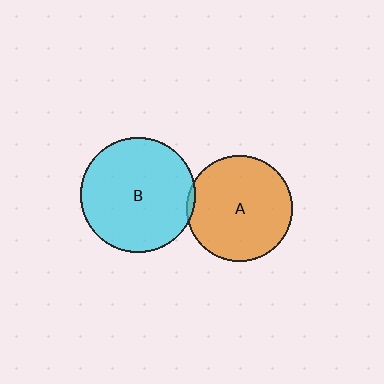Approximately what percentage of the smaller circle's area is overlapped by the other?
Approximately 5%.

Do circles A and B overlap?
Yes.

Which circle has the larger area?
Circle B (cyan).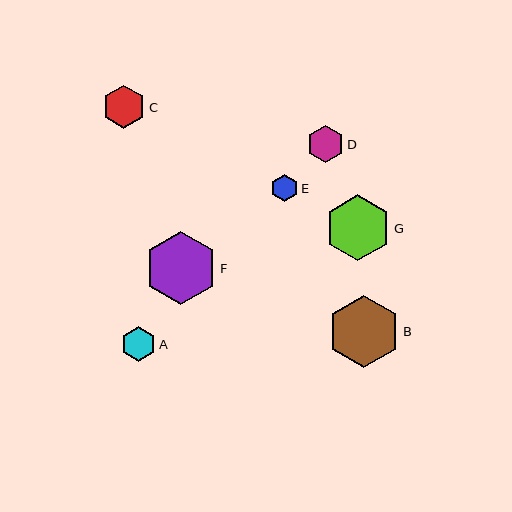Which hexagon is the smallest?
Hexagon E is the smallest with a size of approximately 27 pixels.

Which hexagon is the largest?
Hexagon F is the largest with a size of approximately 73 pixels.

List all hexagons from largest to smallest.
From largest to smallest: F, B, G, C, D, A, E.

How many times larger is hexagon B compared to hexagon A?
Hexagon B is approximately 2.1 times the size of hexagon A.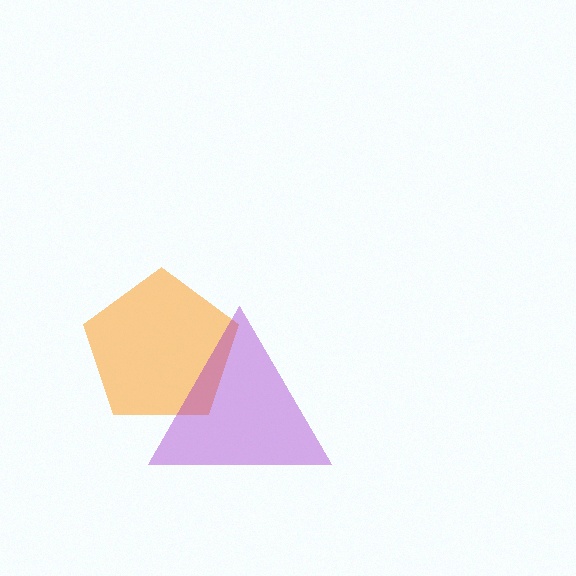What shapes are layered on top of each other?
The layered shapes are: an orange pentagon, a purple triangle.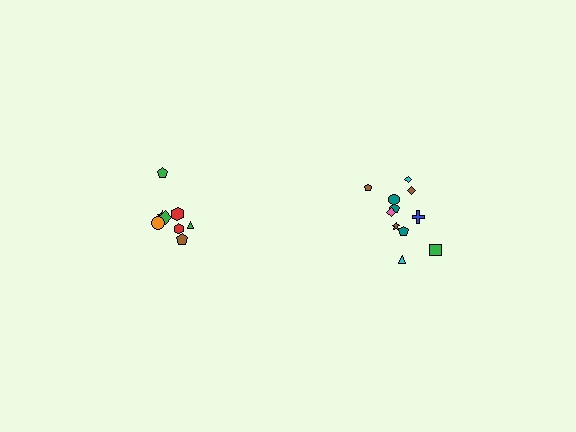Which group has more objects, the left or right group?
The right group.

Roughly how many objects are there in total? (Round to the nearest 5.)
Roughly 20 objects in total.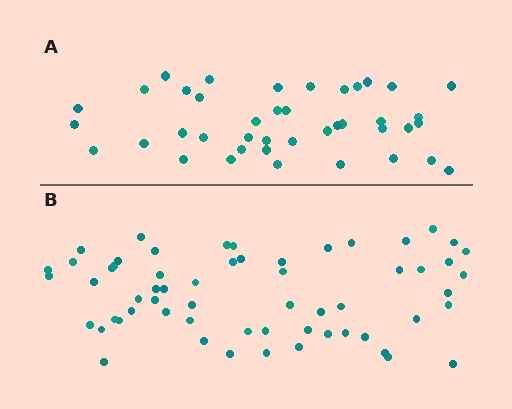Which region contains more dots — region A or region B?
Region B (the bottom region) has more dots.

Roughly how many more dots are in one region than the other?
Region B has approximately 20 more dots than region A.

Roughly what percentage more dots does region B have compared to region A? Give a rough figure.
About 45% more.